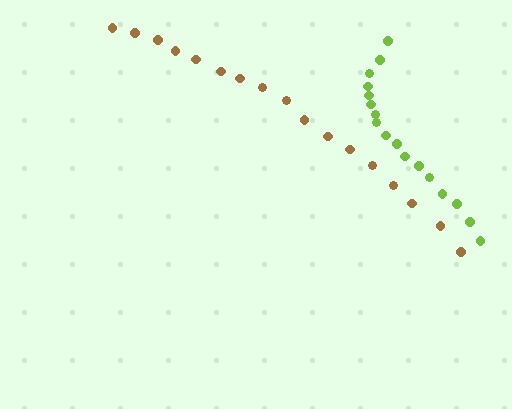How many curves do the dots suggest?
There are 2 distinct paths.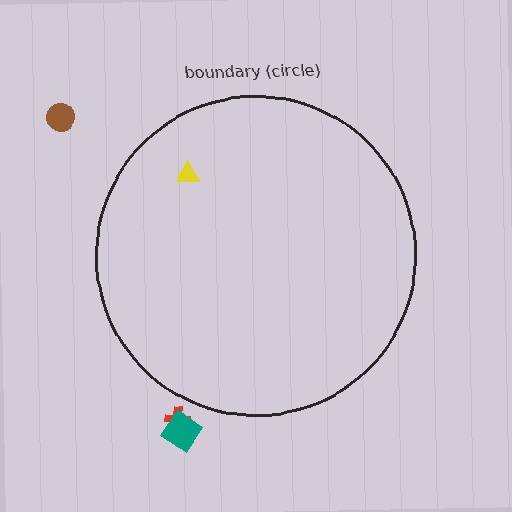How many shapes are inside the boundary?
1 inside, 3 outside.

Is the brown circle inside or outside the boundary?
Outside.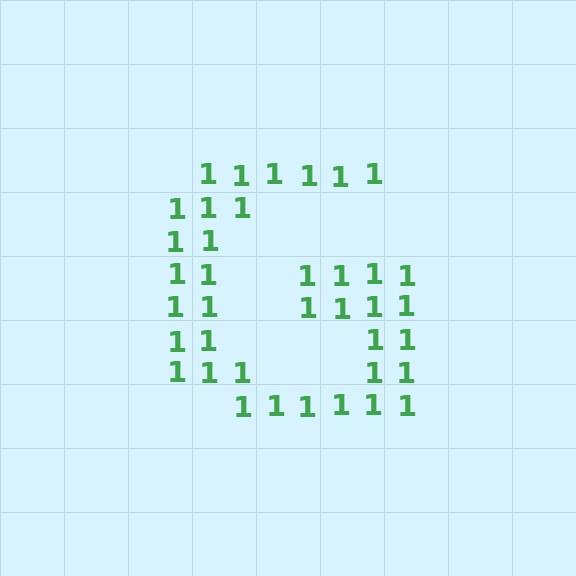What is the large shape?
The large shape is the letter G.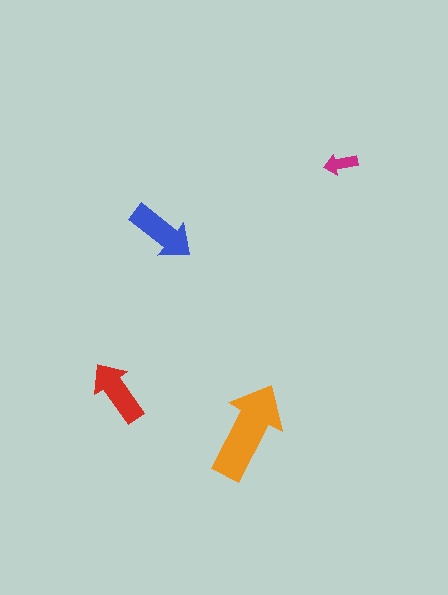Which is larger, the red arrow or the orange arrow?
The orange one.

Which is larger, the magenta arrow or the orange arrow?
The orange one.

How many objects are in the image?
There are 4 objects in the image.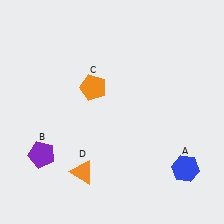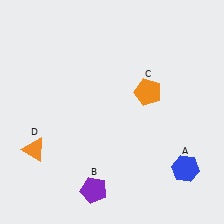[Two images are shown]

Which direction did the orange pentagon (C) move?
The orange pentagon (C) moved right.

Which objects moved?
The objects that moved are: the purple pentagon (B), the orange pentagon (C), the orange triangle (D).